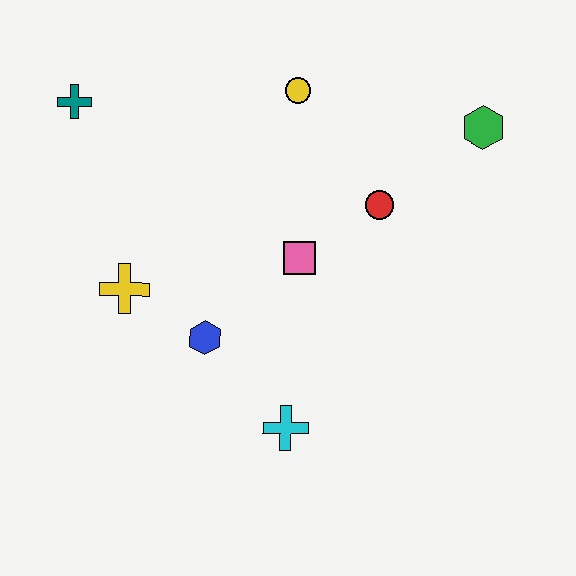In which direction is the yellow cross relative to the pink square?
The yellow cross is to the left of the pink square.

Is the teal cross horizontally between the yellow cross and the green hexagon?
No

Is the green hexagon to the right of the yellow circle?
Yes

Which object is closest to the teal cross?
The yellow cross is closest to the teal cross.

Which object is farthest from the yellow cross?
The green hexagon is farthest from the yellow cross.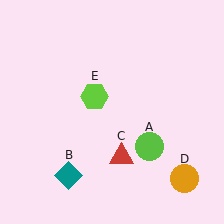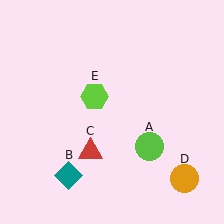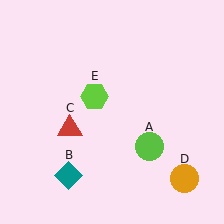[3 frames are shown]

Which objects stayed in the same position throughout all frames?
Lime circle (object A) and teal diamond (object B) and orange circle (object D) and lime hexagon (object E) remained stationary.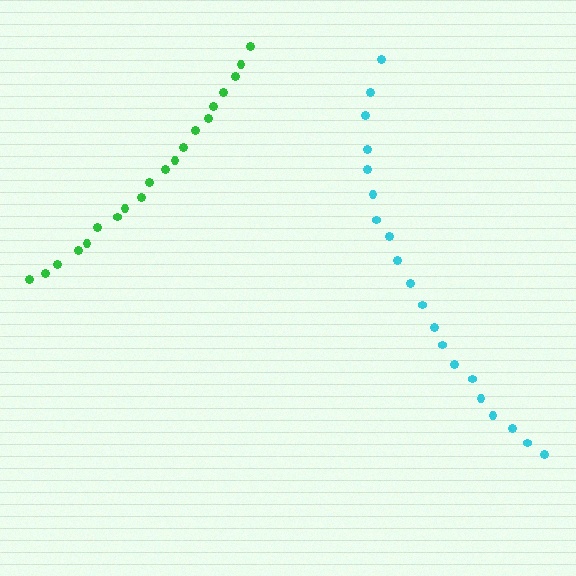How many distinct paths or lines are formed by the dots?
There are 2 distinct paths.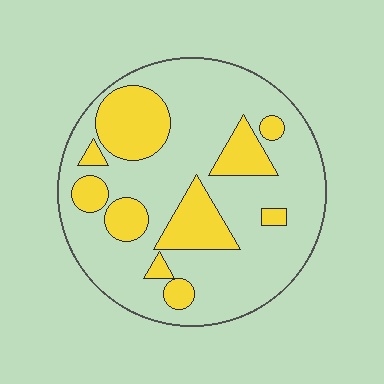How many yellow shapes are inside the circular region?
10.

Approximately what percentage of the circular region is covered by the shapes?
Approximately 25%.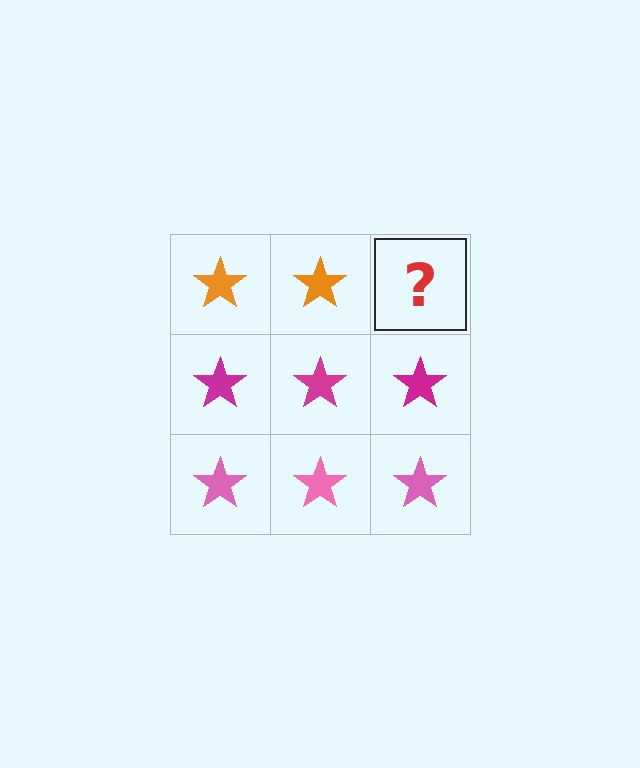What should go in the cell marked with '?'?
The missing cell should contain an orange star.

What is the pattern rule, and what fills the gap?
The rule is that each row has a consistent color. The gap should be filled with an orange star.